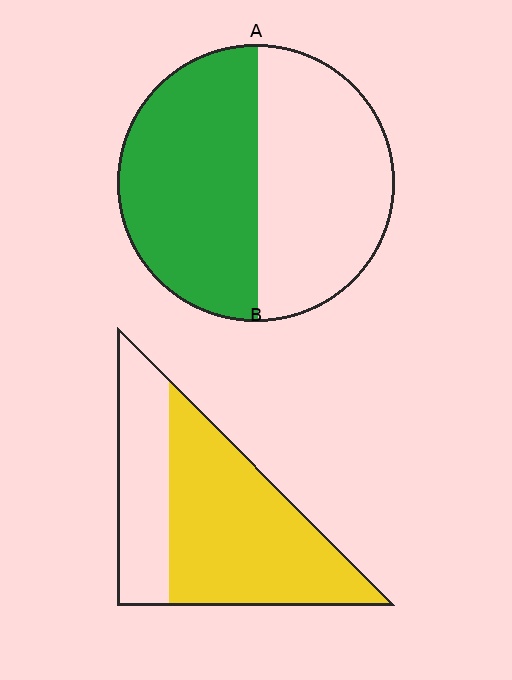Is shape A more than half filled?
Roughly half.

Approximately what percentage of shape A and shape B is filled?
A is approximately 50% and B is approximately 65%.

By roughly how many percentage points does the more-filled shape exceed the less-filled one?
By roughly 15 percentage points (B over A).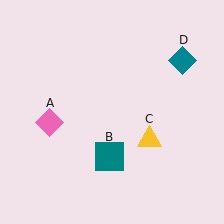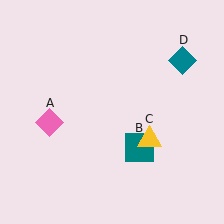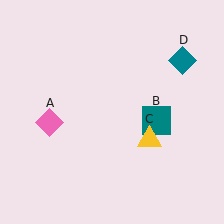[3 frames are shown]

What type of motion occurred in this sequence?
The teal square (object B) rotated counterclockwise around the center of the scene.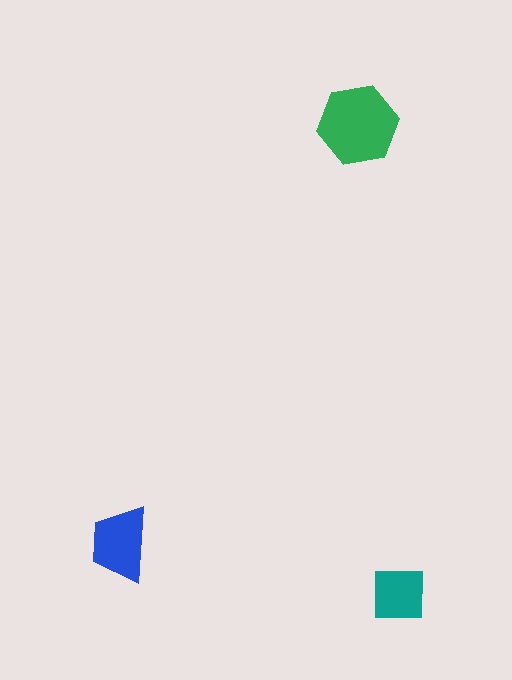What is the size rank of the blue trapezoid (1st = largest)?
2nd.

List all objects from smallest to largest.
The teal square, the blue trapezoid, the green hexagon.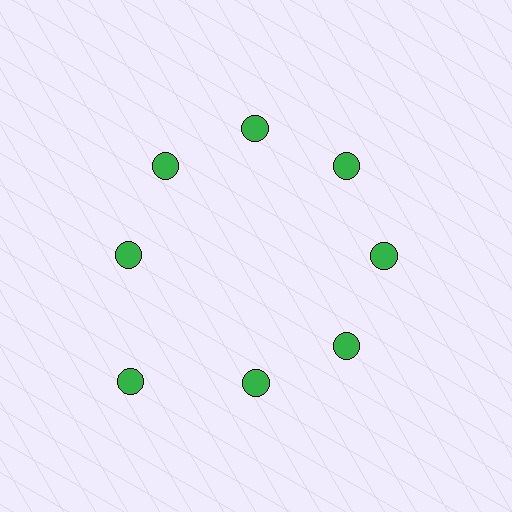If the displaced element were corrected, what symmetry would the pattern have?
It would have 8-fold rotational symmetry — the pattern would map onto itself every 45 degrees.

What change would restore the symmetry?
The symmetry would be restored by moving it inward, back onto the ring so that all 8 circles sit at equal angles and equal distance from the center.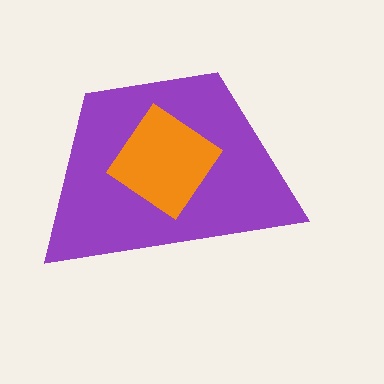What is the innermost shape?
The orange diamond.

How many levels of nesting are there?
2.